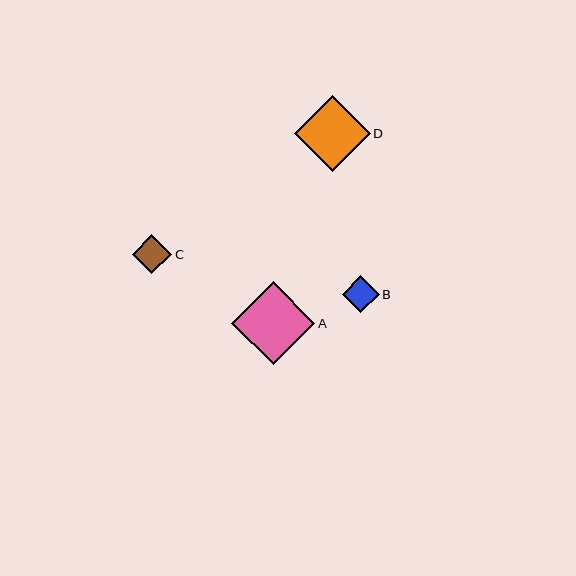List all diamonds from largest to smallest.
From largest to smallest: A, D, C, B.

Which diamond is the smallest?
Diamond B is the smallest with a size of approximately 37 pixels.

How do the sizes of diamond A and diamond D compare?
Diamond A and diamond D are approximately the same size.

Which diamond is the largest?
Diamond A is the largest with a size of approximately 83 pixels.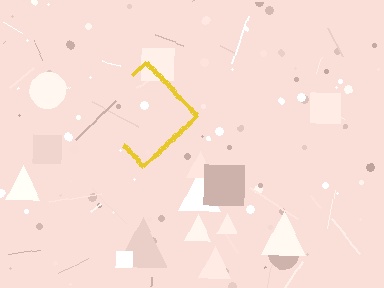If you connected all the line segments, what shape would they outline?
They would outline a diamond.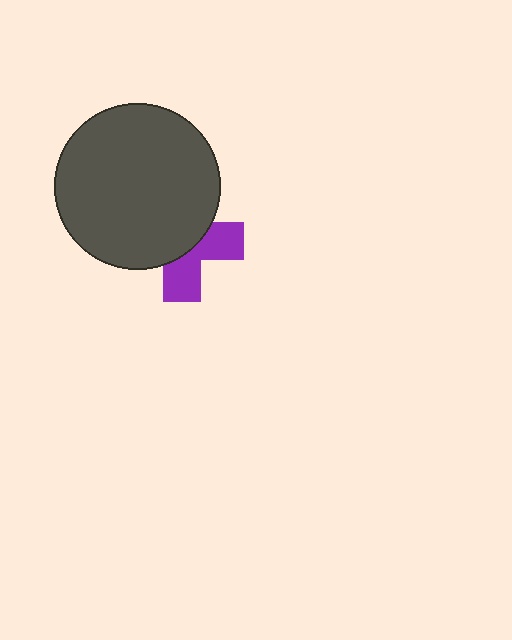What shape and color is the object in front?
The object in front is a dark gray circle.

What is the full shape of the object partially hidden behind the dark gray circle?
The partially hidden object is a purple cross.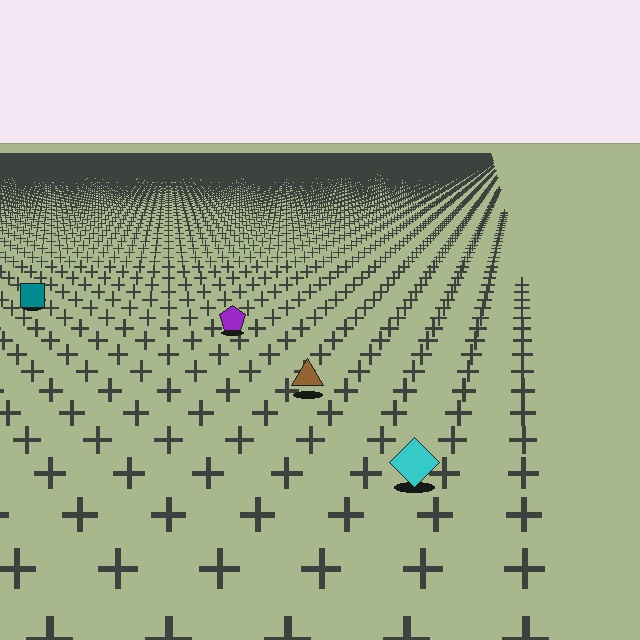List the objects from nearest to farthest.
From nearest to farthest: the cyan diamond, the brown triangle, the purple pentagon, the teal square.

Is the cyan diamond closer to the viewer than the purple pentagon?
Yes. The cyan diamond is closer — you can tell from the texture gradient: the ground texture is coarser near it.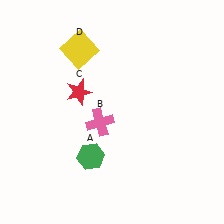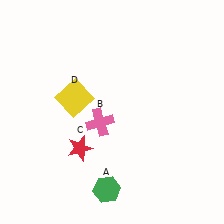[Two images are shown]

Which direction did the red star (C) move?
The red star (C) moved down.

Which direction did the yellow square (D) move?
The yellow square (D) moved down.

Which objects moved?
The objects that moved are: the green hexagon (A), the red star (C), the yellow square (D).